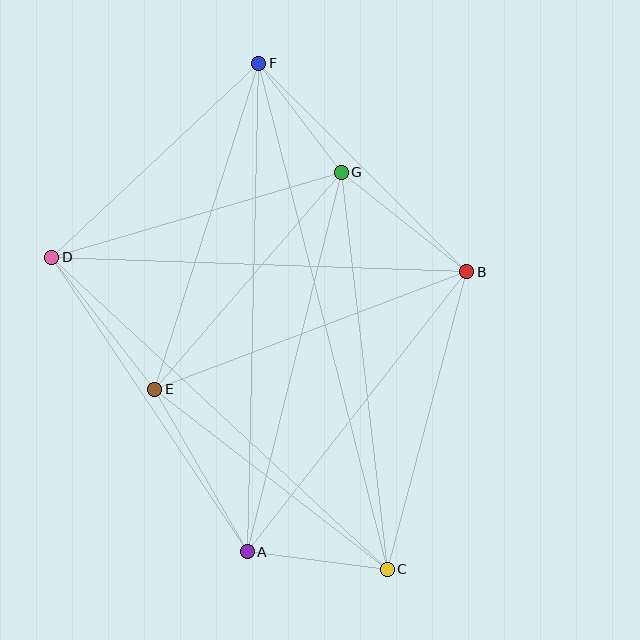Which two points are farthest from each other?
Points C and F are farthest from each other.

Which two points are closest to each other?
Points F and G are closest to each other.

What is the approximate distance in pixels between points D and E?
The distance between D and E is approximately 168 pixels.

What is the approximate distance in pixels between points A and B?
The distance between A and B is approximately 356 pixels.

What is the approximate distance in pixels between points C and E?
The distance between C and E is approximately 294 pixels.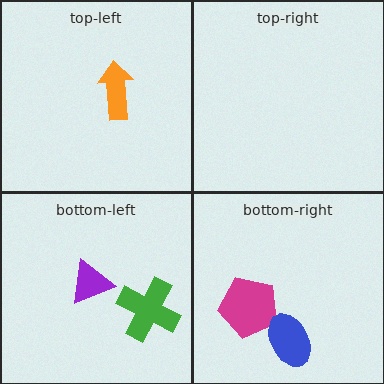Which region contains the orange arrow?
The top-left region.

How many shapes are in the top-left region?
1.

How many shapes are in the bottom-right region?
2.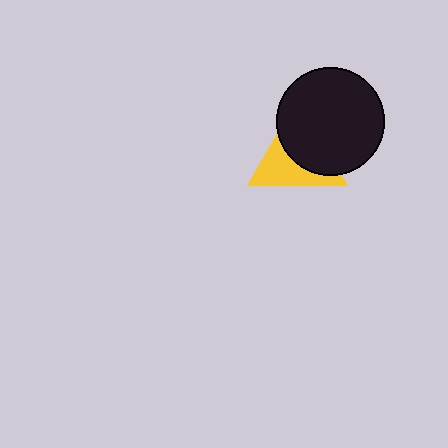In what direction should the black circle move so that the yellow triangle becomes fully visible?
The black circle should move toward the upper-right. That is the shortest direction to clear the overlap and leave the yellow triangle fully visible.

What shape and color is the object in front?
The object in front is a black circle.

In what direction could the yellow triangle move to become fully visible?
The yellow triangle could move toward the lower-left. That would shift it out from behind the black circle entirely.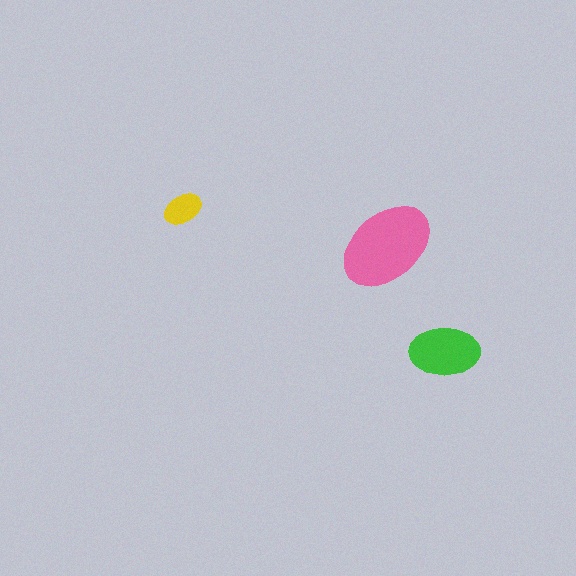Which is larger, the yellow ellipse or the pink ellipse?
The pink one.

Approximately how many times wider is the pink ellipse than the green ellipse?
About 1.5 times wider.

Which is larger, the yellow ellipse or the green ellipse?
The green one.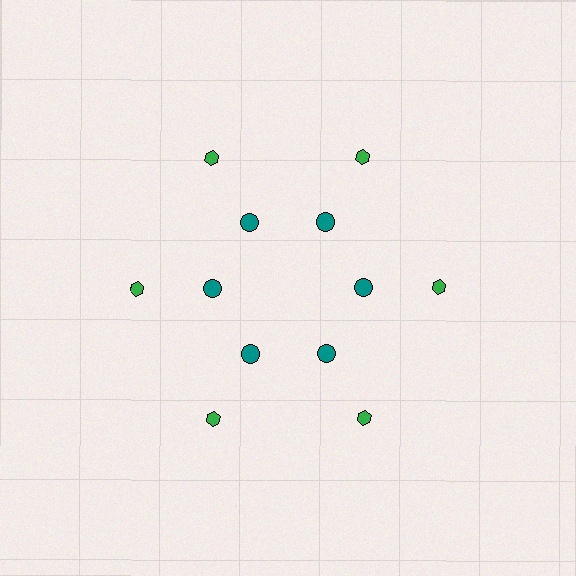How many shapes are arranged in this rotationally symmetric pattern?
There are 12 shapes, arranged in 6 groups of 2.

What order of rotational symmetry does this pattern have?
This pattern has 6-fold rotational symmetry.